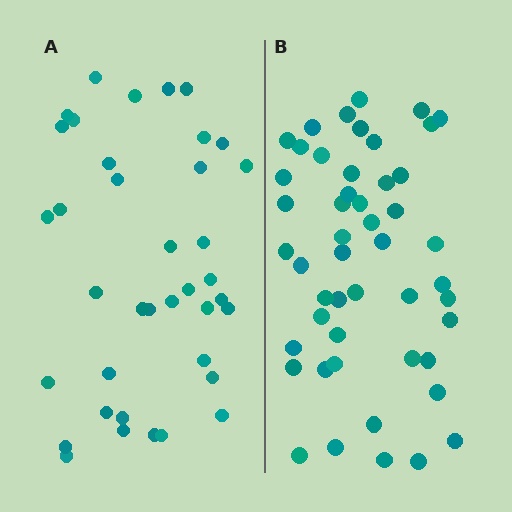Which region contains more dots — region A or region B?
Region B (the right region) has more dots.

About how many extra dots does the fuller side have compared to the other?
Region B has roughly 12 or so more dots than region A.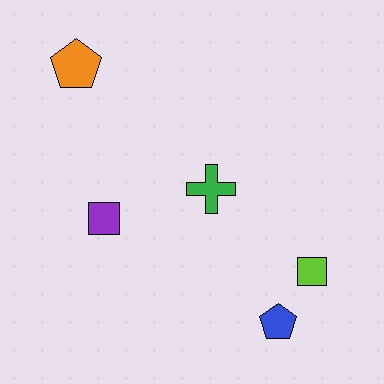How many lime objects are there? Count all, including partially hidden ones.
There is 1 lime object.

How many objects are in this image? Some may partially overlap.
There are 5 objects.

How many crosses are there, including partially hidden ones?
There is 1 cross.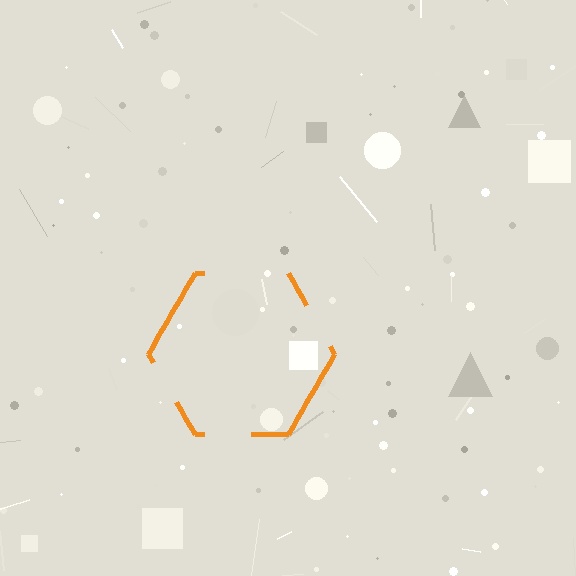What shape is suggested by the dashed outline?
The dashed outline suggests a hexagon.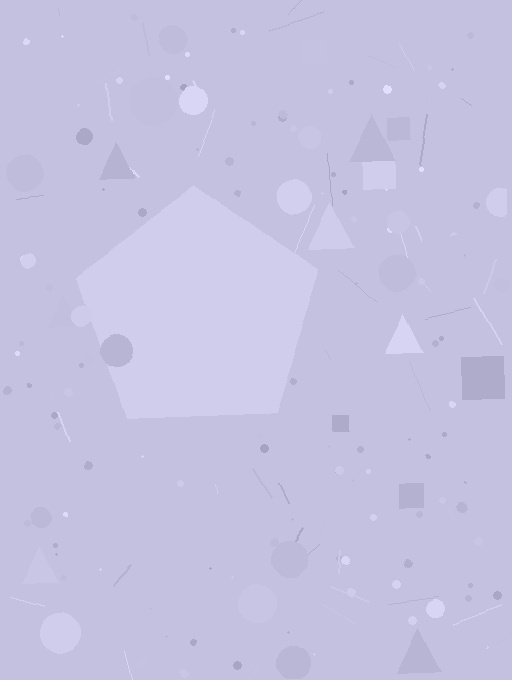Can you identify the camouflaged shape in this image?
The camouflaged shape is a pentagon.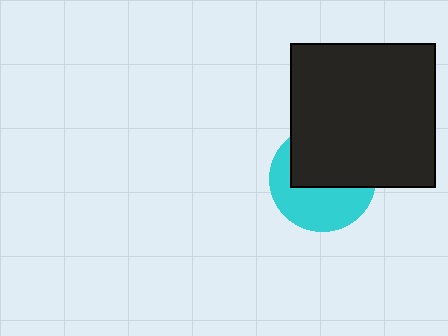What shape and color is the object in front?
The object in front is a black square.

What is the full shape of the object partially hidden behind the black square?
The partially hidden object is a cyan circle.